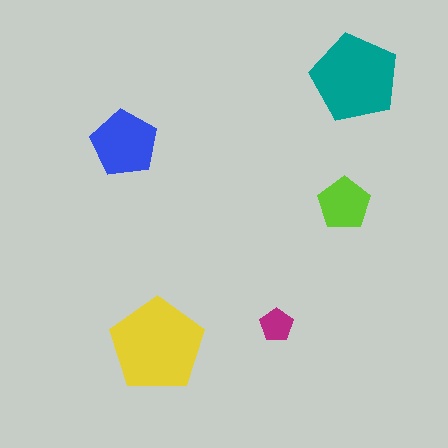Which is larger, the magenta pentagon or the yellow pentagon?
The yellow one.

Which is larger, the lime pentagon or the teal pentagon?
The teal one.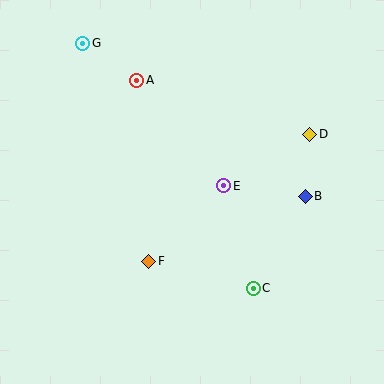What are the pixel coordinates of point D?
Point D is at (310, 134).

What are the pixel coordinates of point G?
Point G is at (83, 43).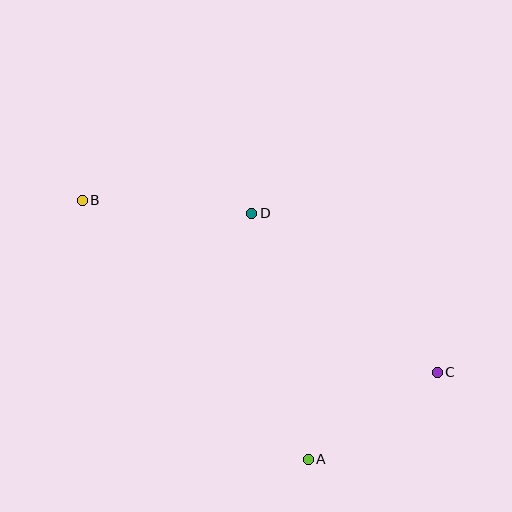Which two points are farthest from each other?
Points B and C are farthest from each other.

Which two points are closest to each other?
Points A and C are closest to each other.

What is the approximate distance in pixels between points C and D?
The distance between C and D is approximately 245 pixels.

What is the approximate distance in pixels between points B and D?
The distance between B and D is approximately 170 pixels.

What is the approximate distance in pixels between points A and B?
The distance between A and B is approximately 344 pixels.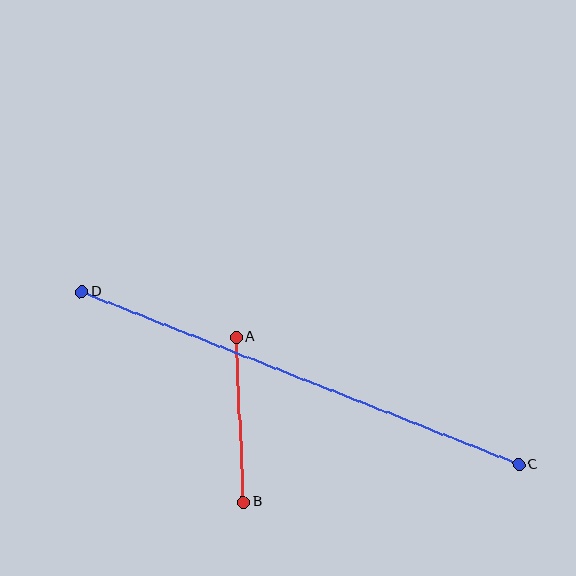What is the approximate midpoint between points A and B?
The midpoint is at approximately (240, 420) pixels.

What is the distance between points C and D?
The distance is approximately 469 pixels.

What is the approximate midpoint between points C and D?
The midpoint is at approximately (300, 378) pixels.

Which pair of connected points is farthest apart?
Points C and D are farthest apart.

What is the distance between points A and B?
The distance is approximately 165 pixels.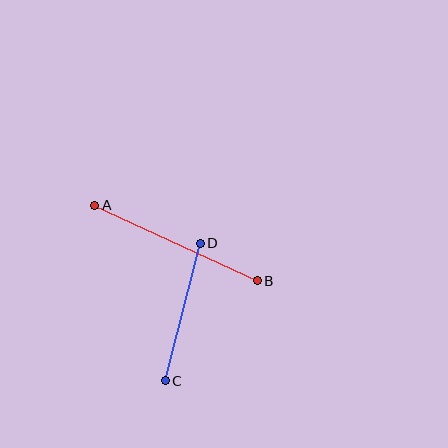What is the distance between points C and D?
The distance is approximately 142 pixels.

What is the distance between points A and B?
The distance is approximately 179 pixels.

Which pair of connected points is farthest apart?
Points A and B are farthest apart.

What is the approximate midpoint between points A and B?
The midpoint is at approximately (176, 243) pixels.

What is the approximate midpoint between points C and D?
The midpoint is at approximately (183, 312) pixels.